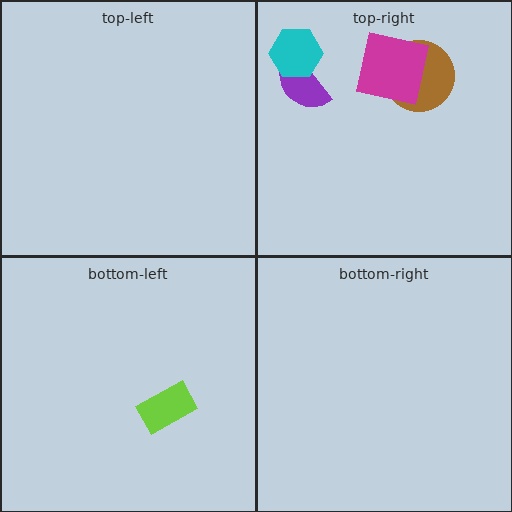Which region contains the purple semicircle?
The top-right region.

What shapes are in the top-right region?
The brown circle, the purple semicircle, the magenta square, the cyan hexagon.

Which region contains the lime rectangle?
The bottom-left region.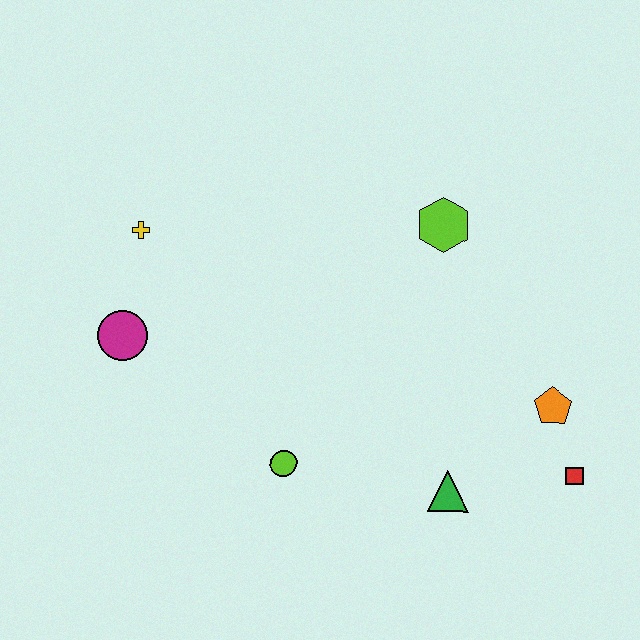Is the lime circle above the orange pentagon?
No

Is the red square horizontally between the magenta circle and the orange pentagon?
No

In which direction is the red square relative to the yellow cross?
The red square is to the right of the yellow cross.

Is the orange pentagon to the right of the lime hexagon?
Yes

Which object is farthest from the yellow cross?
The red square is farthest from the yellow cross.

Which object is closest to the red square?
The orange pentagon is closest to the red square.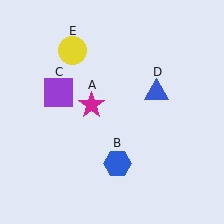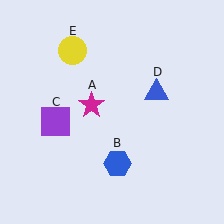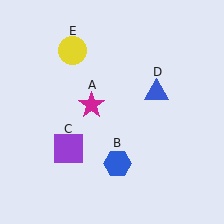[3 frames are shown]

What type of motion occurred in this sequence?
The purple square (object C) rotated counterclockwise around the center of the scene.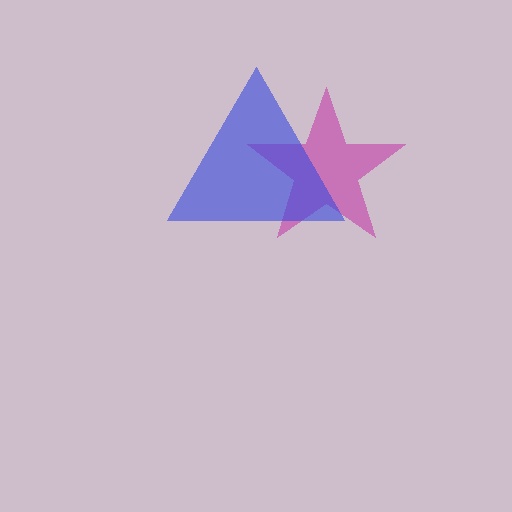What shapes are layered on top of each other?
The layered shapes are: a magenta star, a blue triangle.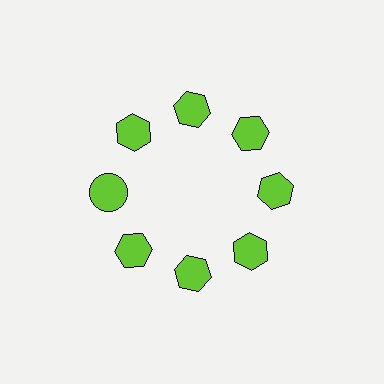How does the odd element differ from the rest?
It has a different shape: circle instead of hexagon.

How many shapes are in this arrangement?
There are 8 shapes arranged in a ring pattern.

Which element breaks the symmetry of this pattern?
The lime circle at roughly the 9 o'clock position breaks the symmetry. All other shapes are lime hexagons.